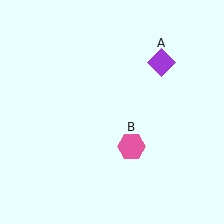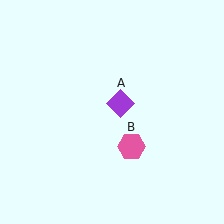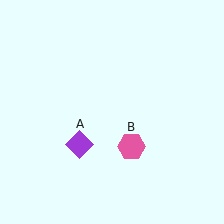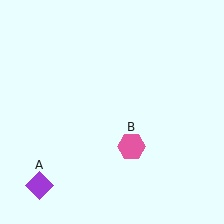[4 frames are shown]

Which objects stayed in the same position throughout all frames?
Pink hexagon (object B) remained stationary.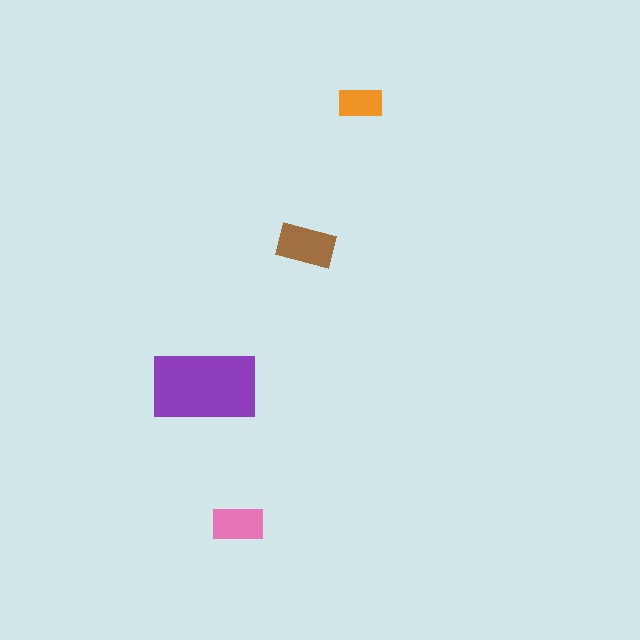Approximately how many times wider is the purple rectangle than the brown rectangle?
About 2 times wider.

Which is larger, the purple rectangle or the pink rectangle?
The purple one.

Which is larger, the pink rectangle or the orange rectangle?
The pink one.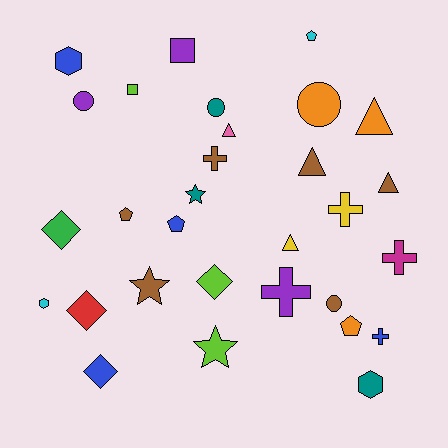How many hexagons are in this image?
There are 3 hexagons.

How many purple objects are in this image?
There are 3 purple objects.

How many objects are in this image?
There are 30 objects.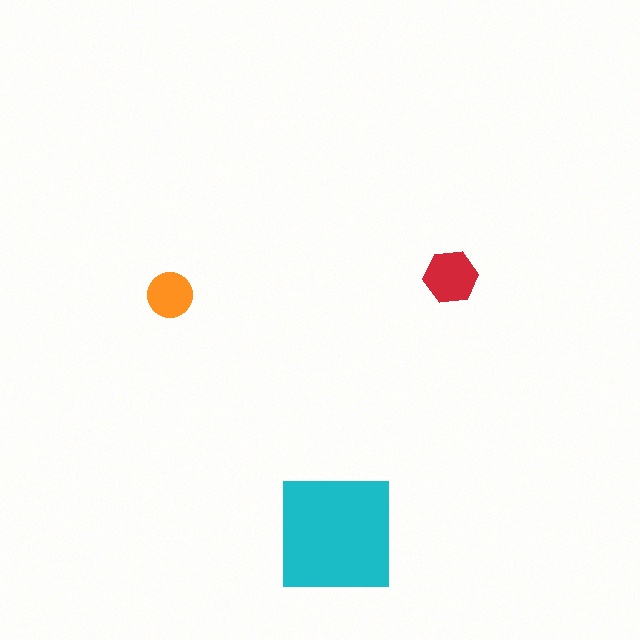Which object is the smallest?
The orange circle.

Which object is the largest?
The cyan square.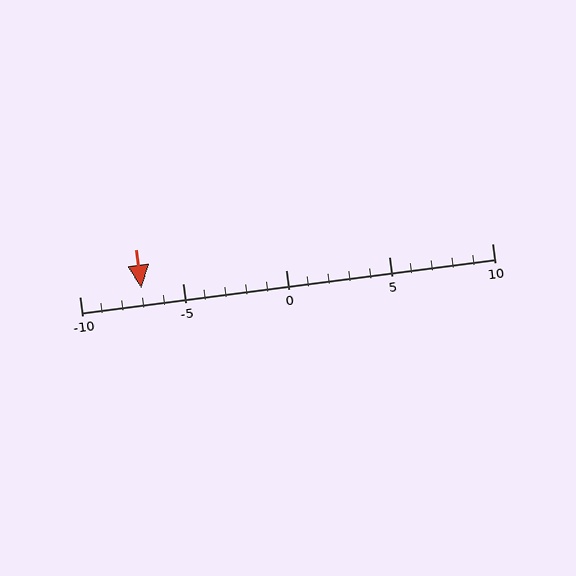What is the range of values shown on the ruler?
The ruler shows values from -10 to 10.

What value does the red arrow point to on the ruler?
The red arrow points to approximately -7.